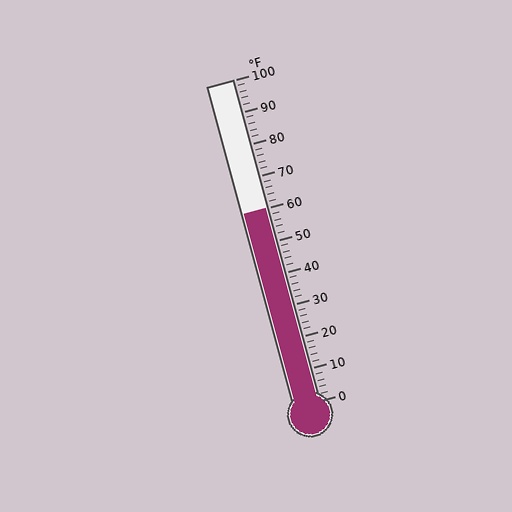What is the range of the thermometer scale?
The thermometer scale ranges from 0°F to 100°F.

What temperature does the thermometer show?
The thermometer shows approximately 60°F.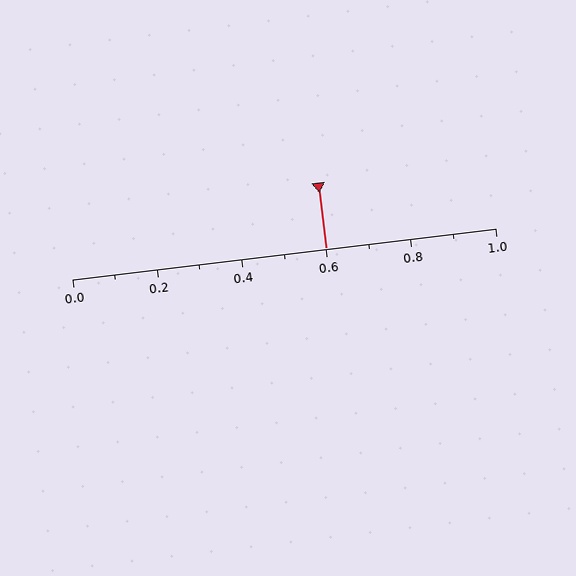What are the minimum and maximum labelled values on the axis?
The axis runs from 0.0 to 1.0.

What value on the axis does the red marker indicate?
The marker indicates approximately 0.6.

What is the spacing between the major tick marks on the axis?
The major ticks are spaced 0.2 apart.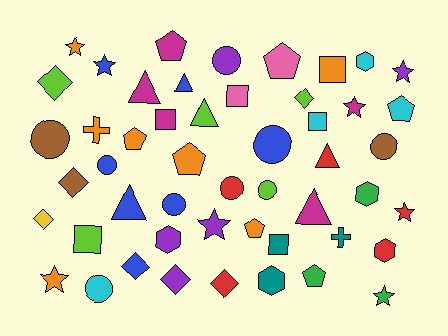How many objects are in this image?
There are 50 objects.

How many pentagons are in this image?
There are 7 pentagons.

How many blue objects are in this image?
There are 7 blue objects.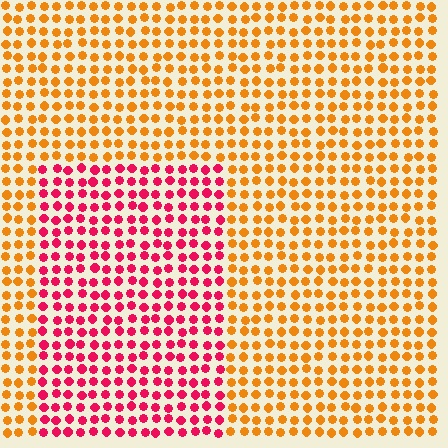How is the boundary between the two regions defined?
The boundary is defined purely by a slight shift in hue (about 53 degrees). Spacing, size, and orientation are identical on both sides.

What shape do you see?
I see a rectangle.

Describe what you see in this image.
The image is filled with small orange elements in a uniform arrangement. A rectangle-shaped region is visible where the elements are tinted to a slightly different hue, forming a subtle color boundary.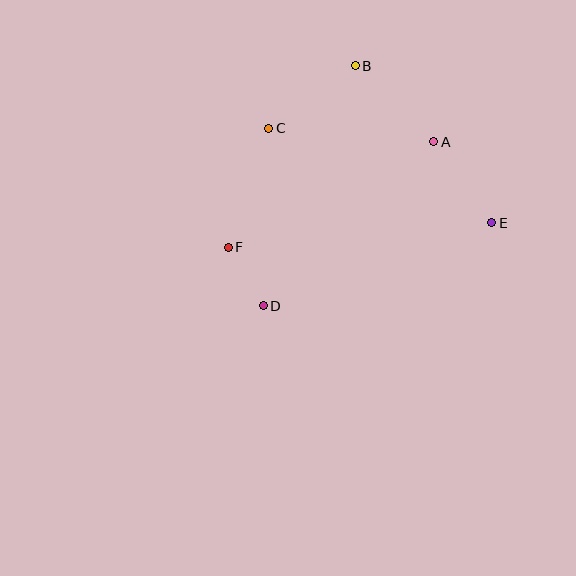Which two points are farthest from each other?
Points E and F are farthest from each other.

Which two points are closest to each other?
Points D and F are closest to each other.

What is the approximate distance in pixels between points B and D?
The distance between B and D is approximately 257 pixels.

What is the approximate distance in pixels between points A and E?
The distance between A and E is approximately 99 pixels.